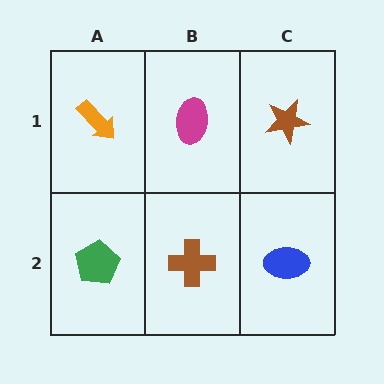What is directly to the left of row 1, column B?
An orange arrow.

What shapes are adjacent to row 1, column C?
A blue ellipse (row 2, column C), a magenta ellipse (row 1, column B).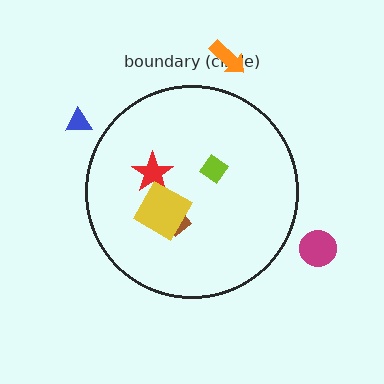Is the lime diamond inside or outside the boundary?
Inside.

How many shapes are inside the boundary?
4 inside, 3 outside.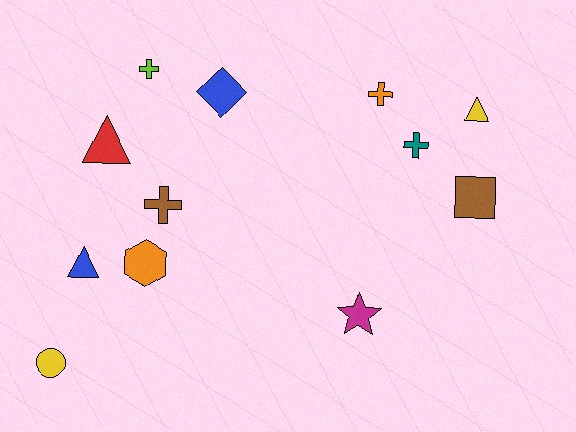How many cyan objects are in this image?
There are no cyan objects.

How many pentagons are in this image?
There are no pentagons.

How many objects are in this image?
There are 12 objects.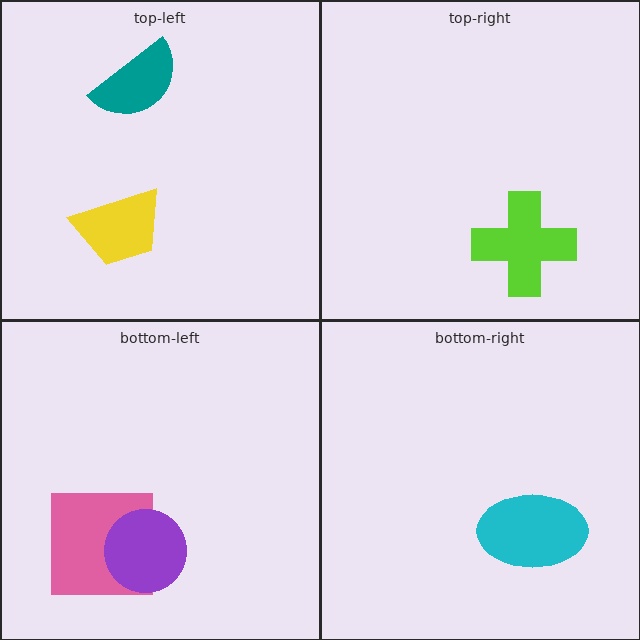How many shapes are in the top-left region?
2.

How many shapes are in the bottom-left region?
2.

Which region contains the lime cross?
The top-right region.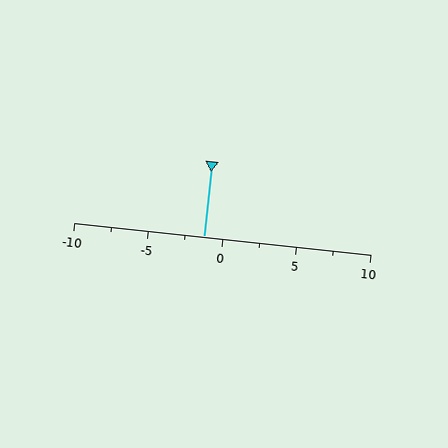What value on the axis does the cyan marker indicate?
The marker indicates approximately -1.2.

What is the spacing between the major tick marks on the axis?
The major ticks are spaced 5 apart.